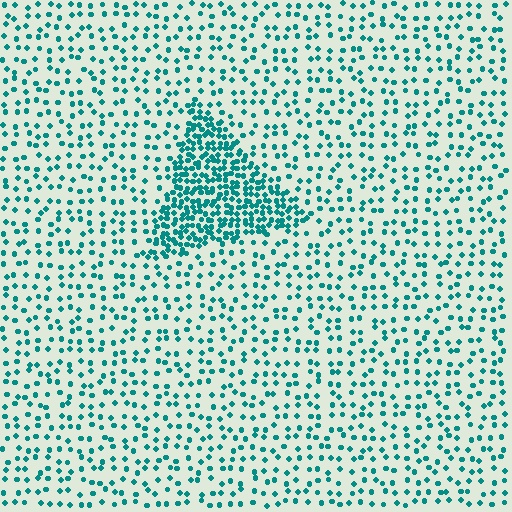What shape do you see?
I see a triangle.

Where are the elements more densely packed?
The elements are more densely packed inside the triangle boundary.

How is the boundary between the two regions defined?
The boundary is defined by a change in element density (approximately 2.9x ratio). All elements are the same color, size, and shape.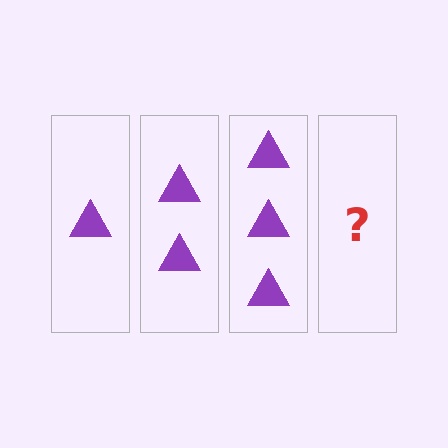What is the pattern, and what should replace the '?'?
The pattern is that each step adds one more triangle. The '?' should be 4 triangles.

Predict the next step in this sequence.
The next step is 4 triangles.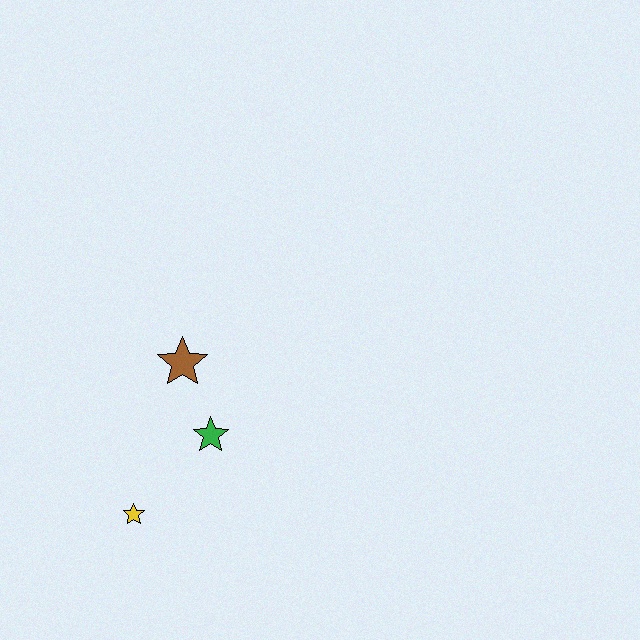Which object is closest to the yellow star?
The green star is closest to the yellow star.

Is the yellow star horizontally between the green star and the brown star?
No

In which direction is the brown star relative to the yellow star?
The brown star is above the yellow star.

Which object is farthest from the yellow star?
The brown star is farthest from the yellow star.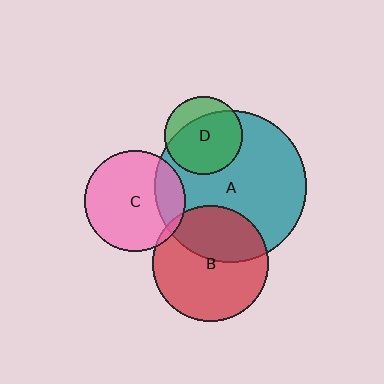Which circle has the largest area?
Circle A (teal).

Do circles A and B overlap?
Yes.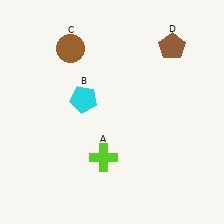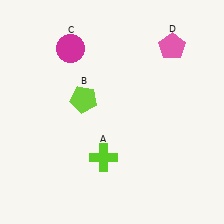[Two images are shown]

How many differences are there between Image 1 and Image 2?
There are 3 differences between the two images.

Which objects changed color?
B changed from cyan to lime. C changed from brown to magenta. D changed from brown to pink.